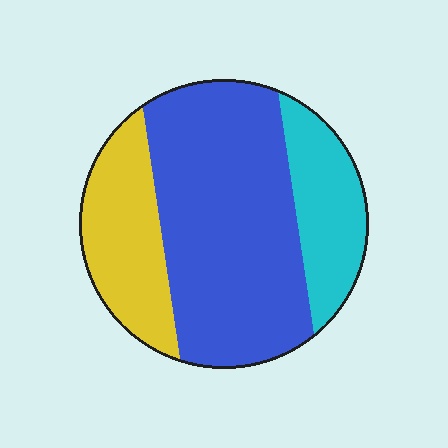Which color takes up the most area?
Blue, at roughly 55%.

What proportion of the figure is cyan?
Cyan takes up between a sixth and a third of the figure.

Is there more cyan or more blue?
Blue.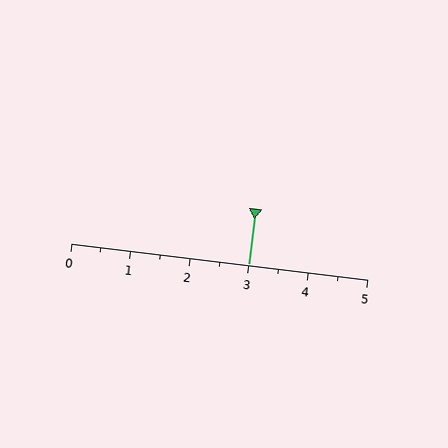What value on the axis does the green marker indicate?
The marker indicates approximately 3.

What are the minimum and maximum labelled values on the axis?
The axis runs from 0 to 5.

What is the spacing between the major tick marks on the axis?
The major ticks are spaced 1 apart.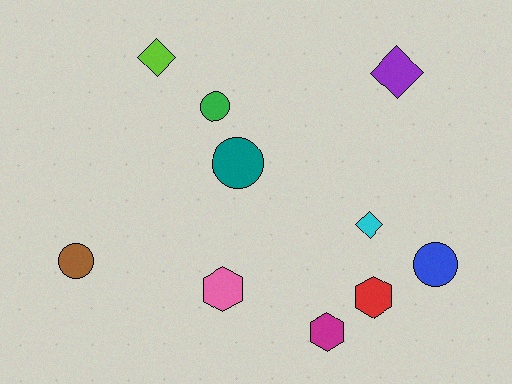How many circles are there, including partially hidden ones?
There are 4 circles.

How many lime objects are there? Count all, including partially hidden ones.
There is 1 lime object.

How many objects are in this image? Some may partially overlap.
There are 10 objects.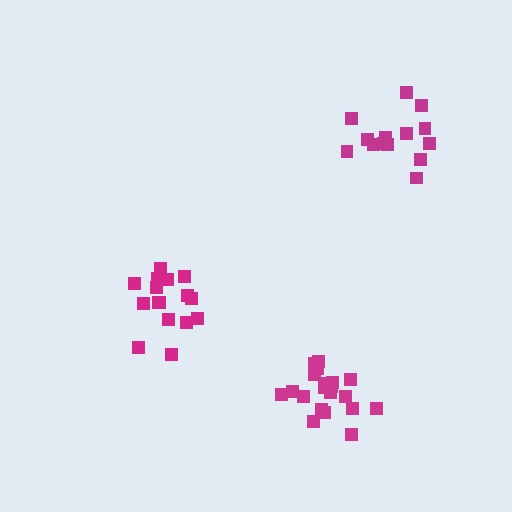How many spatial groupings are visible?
There are 3 spatial groupings.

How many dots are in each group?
Group 1: 16 dots, Group 2: 14 dots, Group 3: 20 dots (50 total).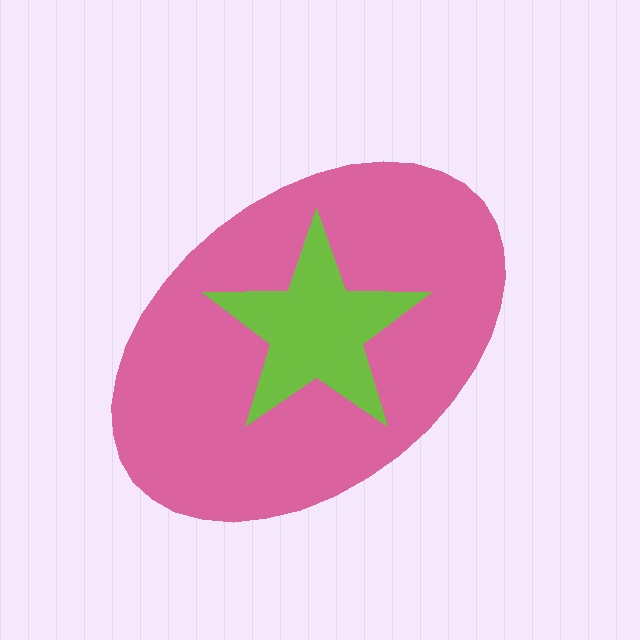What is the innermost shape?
The lime star.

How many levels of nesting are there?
2.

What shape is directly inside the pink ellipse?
The lime star.